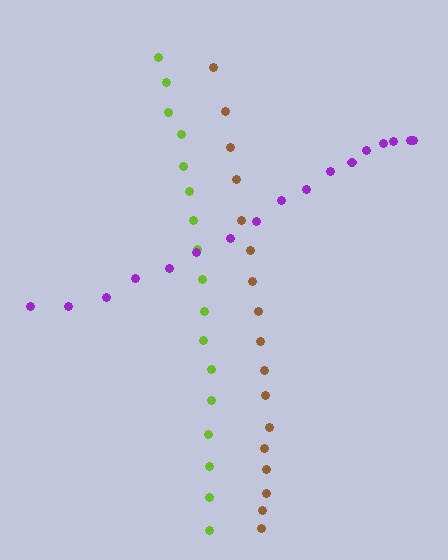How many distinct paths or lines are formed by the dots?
There are 3 distinct paths.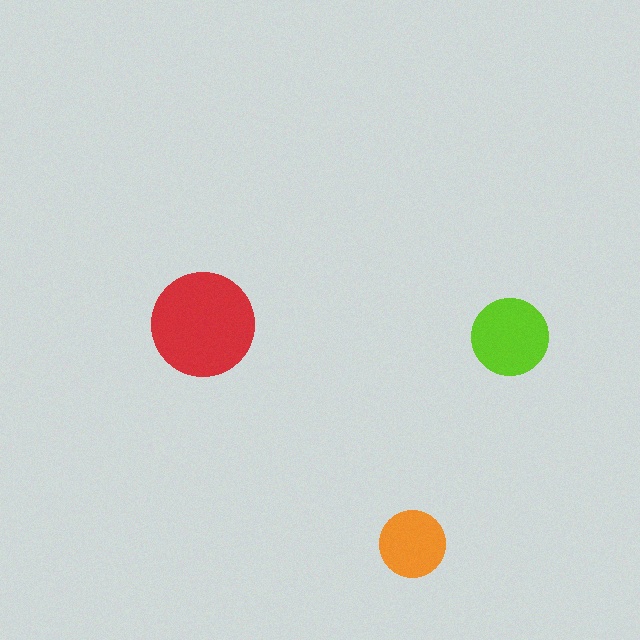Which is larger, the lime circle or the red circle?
The red one.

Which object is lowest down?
The orange circle is bottommost.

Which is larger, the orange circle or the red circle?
The red one.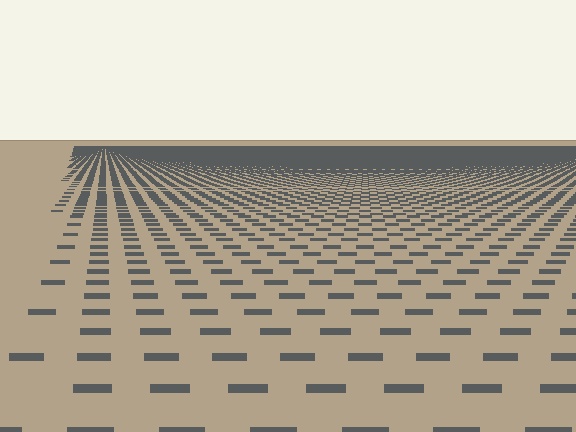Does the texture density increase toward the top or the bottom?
Density increases toward the top.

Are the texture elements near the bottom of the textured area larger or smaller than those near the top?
Larger. Near the bottom, elements are closer to the viewer and appear at a bigger on-screen size.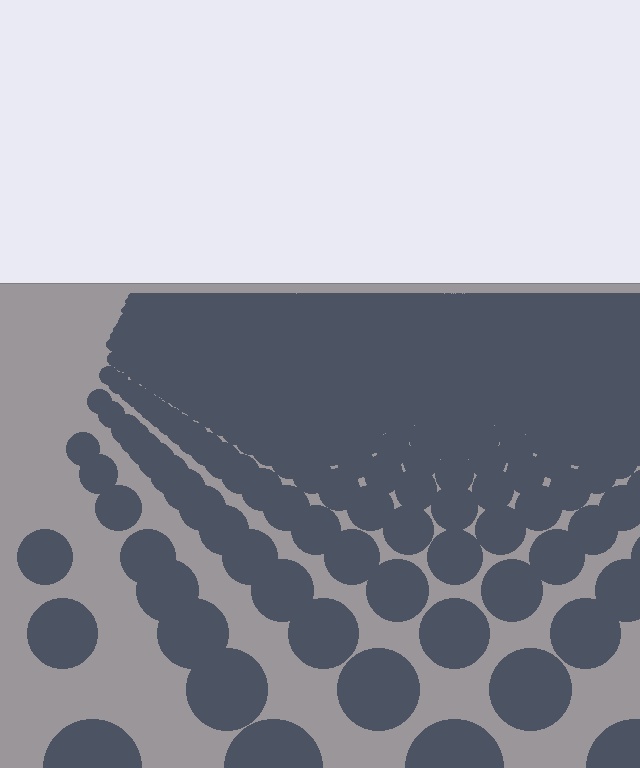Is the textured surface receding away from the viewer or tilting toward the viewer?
The surface is receding away from the viewer. Texture elements get smaller and denser toward the top.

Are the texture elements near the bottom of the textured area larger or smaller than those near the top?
Larger. Near the bottom, elements are closer to the viewer and appear at a bigger on-screen size.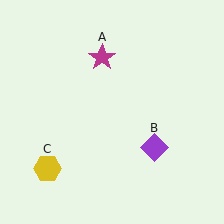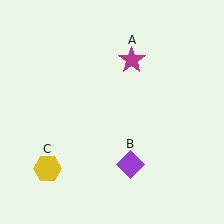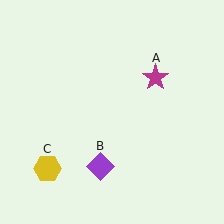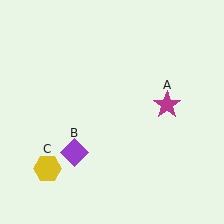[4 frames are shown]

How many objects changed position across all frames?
2 objects changed position: magenta star (object A), purple diamond (object B).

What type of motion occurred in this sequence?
The magenta star (object A), purple diamond (object B) rotated clockwise around the center of the scene.